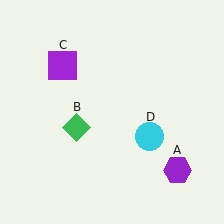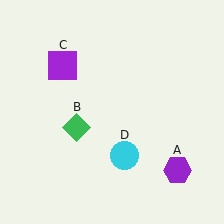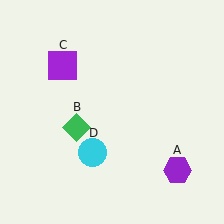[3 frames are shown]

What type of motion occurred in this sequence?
The cyan circle (object D) rotated clockwise around the center of the scene.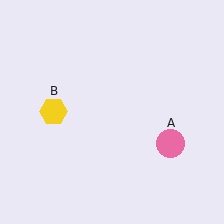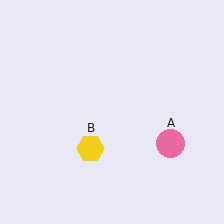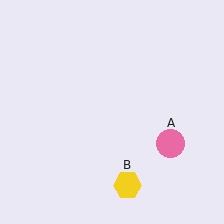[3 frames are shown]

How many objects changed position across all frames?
1 object changed position: yellow hexagon (object B).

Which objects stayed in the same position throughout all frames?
Pink circle (object A) remained stationary.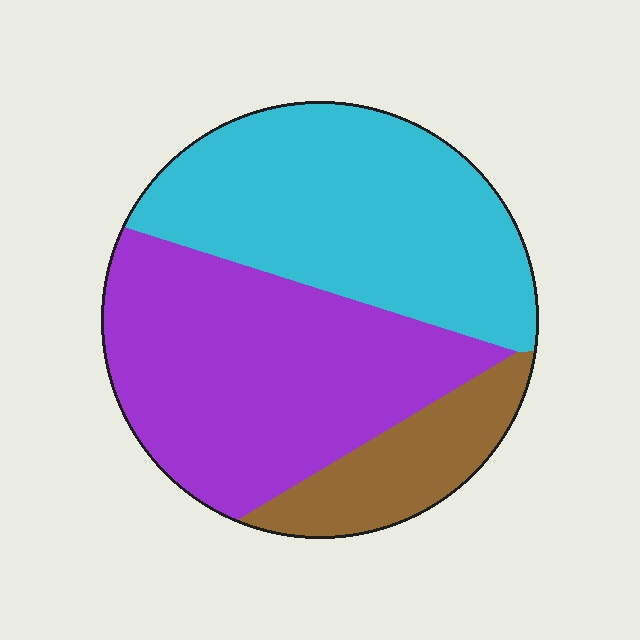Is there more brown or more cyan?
Cyan.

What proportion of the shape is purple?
Purple takes up between a quarter and a half of the shape.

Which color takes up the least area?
Brown, at roughly 15%.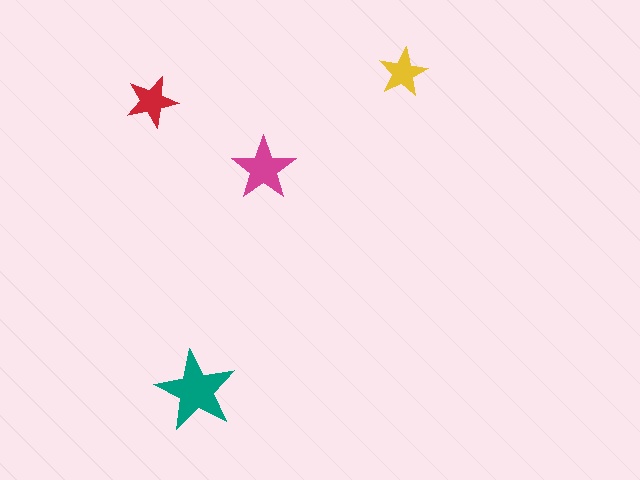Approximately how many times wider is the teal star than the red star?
About 1.5 times wider.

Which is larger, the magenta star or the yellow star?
The magenta one.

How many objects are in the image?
There are 4 objects in the image.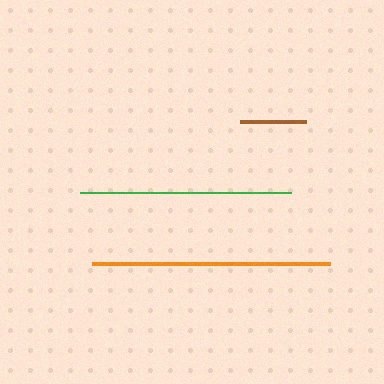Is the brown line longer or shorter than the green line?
The green line is longer than the brown line.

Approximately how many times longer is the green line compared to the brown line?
The green line is approximately 3.2 times the length of the brown line.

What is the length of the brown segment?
The brown segment is approximately 66 pixels long.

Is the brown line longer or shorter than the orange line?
The orange line is longer than the brown line.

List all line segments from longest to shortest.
From longest to shortest: orange, green, brown.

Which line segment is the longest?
The orange line is the longest at approximately 238 pixels.